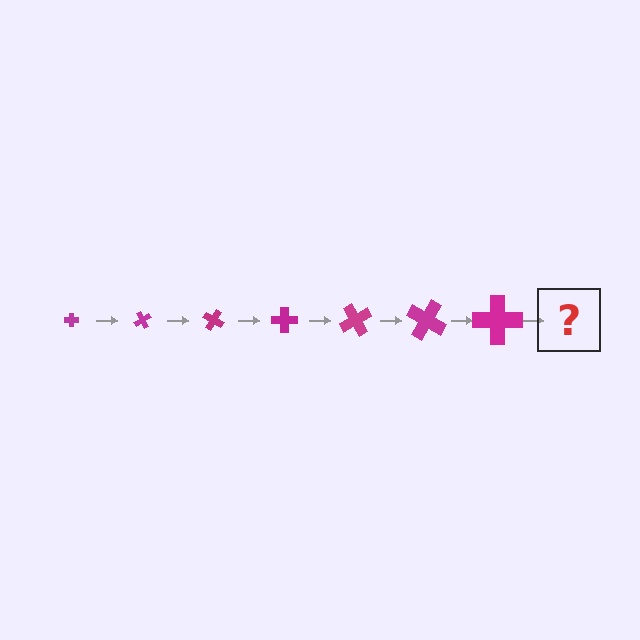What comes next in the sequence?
The next element should be a cross, larger than the previous one and rotated 420 degrees from the start.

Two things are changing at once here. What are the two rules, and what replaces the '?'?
The two rules are that the cross grows larger each step and it rotates 60 degrees each step. The '?' should be a cross, larger than the previous one and rotated 420 degrees from the start.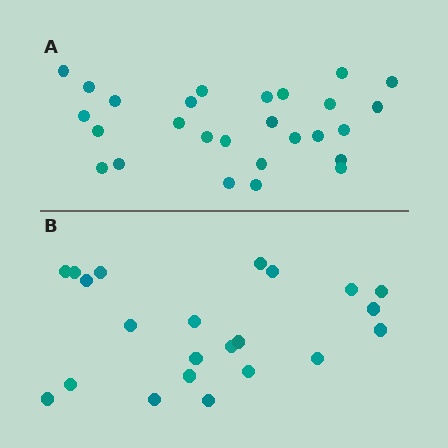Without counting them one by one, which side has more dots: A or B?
Region A (the top region) has more dots.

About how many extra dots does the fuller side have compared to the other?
Region A has about 5 more dots than region B.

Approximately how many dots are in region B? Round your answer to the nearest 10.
About 20 dots. (The exact count is 22, which rounds to 20.)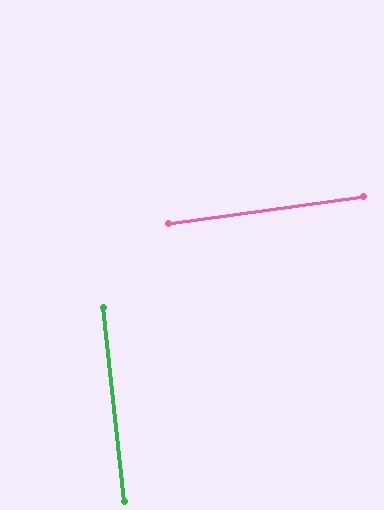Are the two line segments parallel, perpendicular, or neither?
Perpendicular — they meet at approximately 88°.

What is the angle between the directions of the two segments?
Approximately 88 degrees.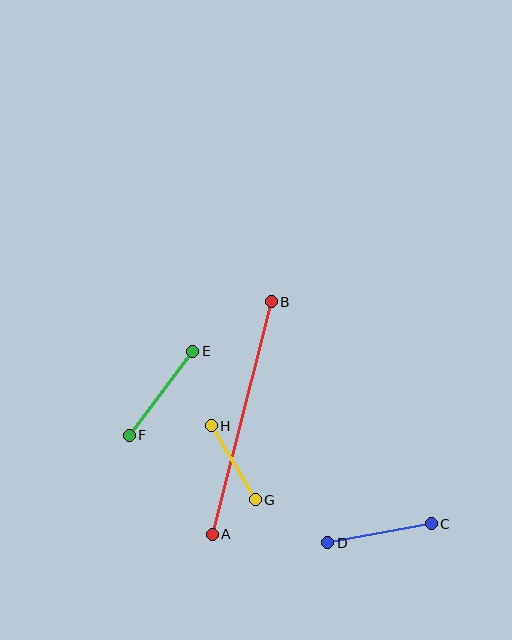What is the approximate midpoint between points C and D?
The midpoint is at approximately (380, 533) pixels.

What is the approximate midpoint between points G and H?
The midpoint is at approximately (233, 463) pixels.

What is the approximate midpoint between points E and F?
The midpoint is at approximately (161, 393) pixels.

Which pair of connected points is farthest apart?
Points A and B are farthest apart.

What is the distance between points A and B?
The distance is approximately 240 pixels.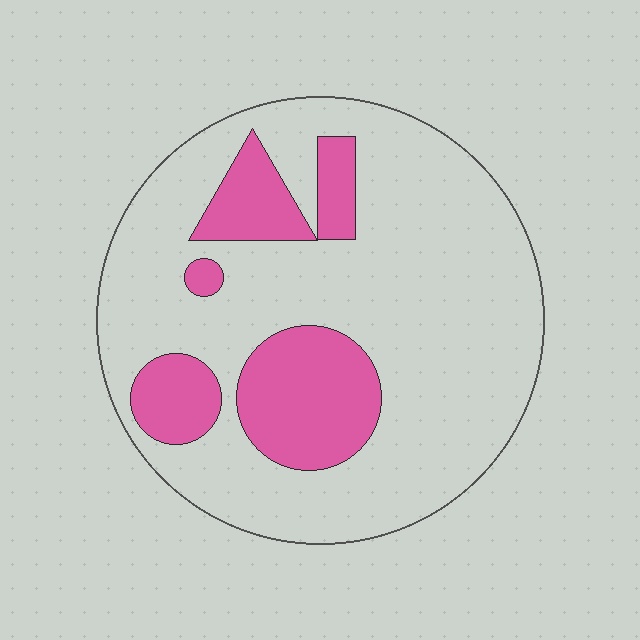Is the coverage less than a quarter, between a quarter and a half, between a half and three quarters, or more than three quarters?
Less than a quarter.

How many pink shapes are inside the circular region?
5.